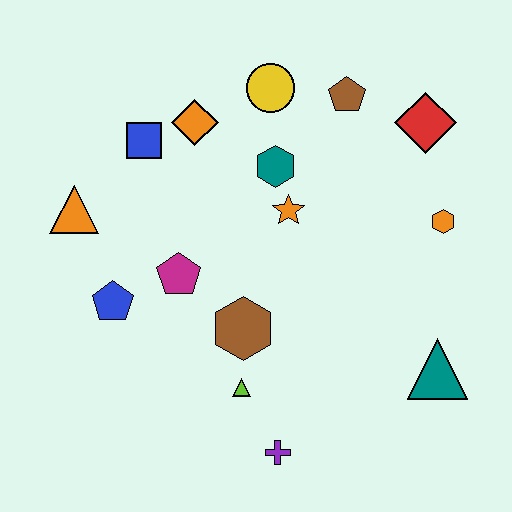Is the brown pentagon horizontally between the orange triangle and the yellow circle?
No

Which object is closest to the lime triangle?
The brown hexagon is closest to the lime triangle.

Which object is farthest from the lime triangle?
The red diamond is farthest from the lime triangle.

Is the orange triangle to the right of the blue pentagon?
No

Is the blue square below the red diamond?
Yes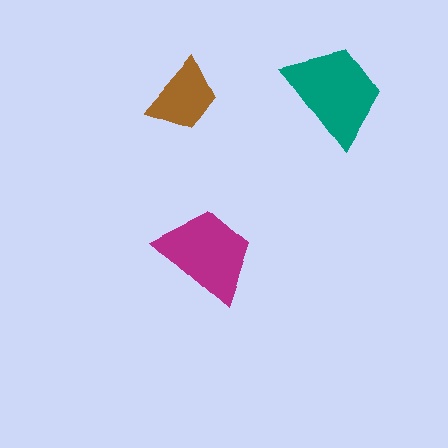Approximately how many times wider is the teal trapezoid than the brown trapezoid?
About 1.5 times wider.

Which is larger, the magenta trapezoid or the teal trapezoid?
The teal one.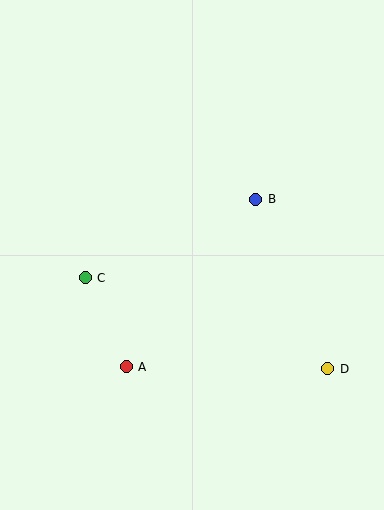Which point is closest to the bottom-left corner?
Point A is closest to the bottom-left corner.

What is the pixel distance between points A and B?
The distance between A and B is 212 pixels.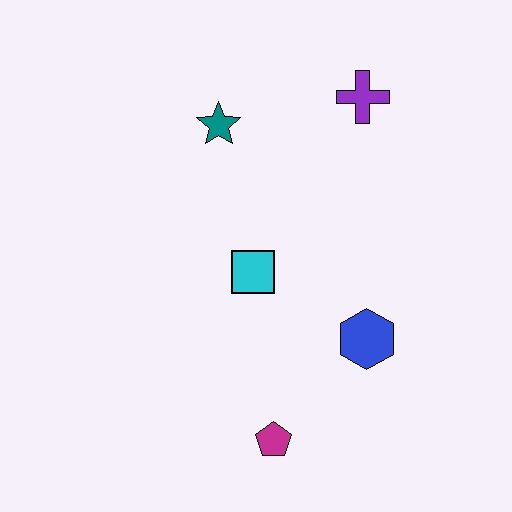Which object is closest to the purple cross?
The teal star is closest to the purple cross.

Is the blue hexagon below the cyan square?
Yes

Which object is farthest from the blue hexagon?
The teal star is farthest from the blue hexagon.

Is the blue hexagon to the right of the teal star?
Yes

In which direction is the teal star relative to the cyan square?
The teal star is above the cyan square.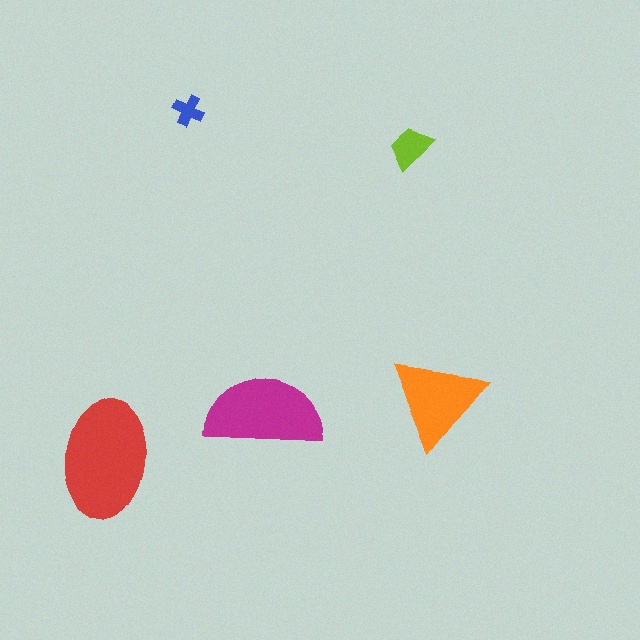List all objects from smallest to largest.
The blue cross, the lime trapezoid, the orange triangle, the magenta semicircle, the red ellipse.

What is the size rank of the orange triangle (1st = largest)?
3rd.